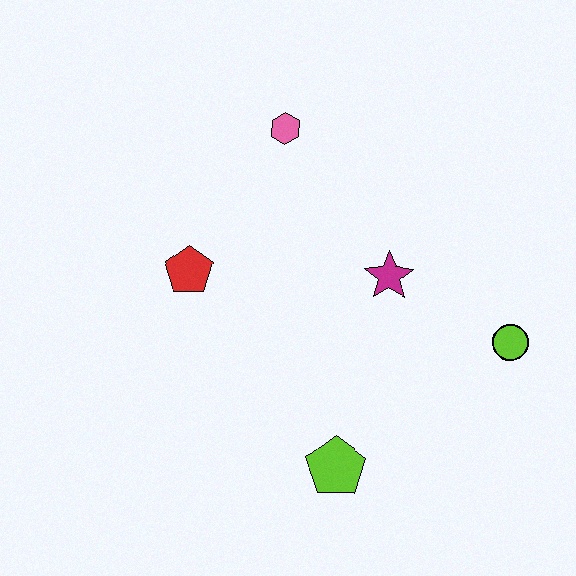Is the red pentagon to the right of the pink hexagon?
No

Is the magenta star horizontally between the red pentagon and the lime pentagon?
No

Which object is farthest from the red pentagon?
The lime circle is farthest from the red pentagon.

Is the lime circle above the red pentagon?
No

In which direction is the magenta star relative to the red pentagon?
The magenta star is to the right of the red pentagon.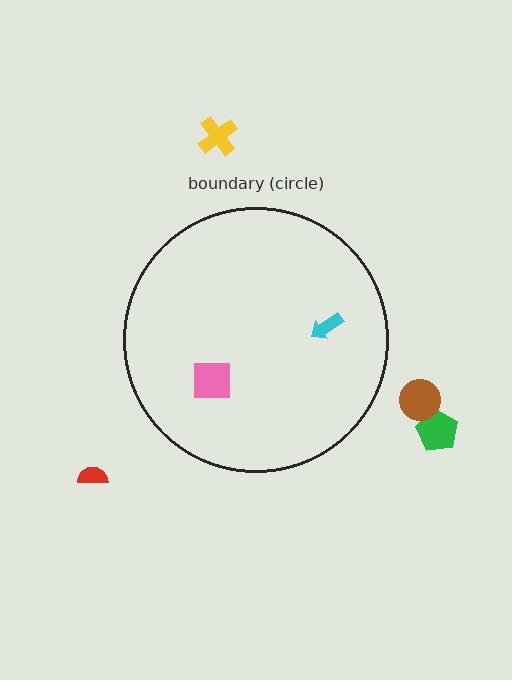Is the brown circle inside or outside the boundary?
Outside.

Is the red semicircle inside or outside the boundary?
Outside.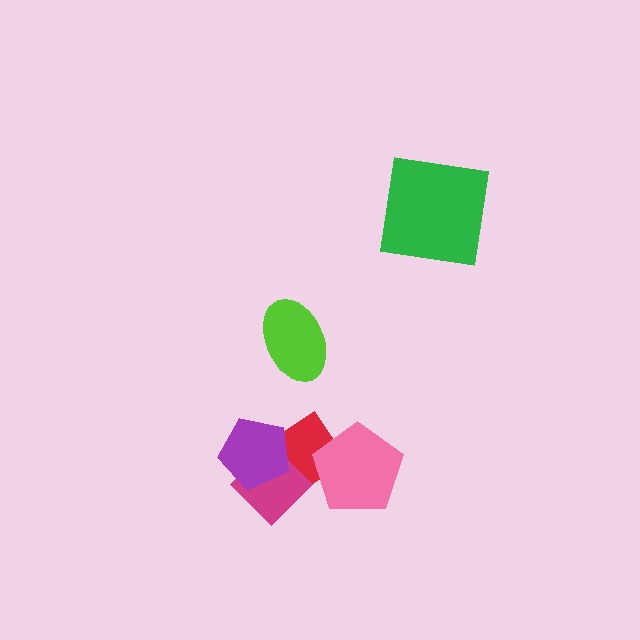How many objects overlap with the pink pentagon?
1 object overlaps with the pink pentagon.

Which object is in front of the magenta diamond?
The purple pentagon is in front of the magenta diamond.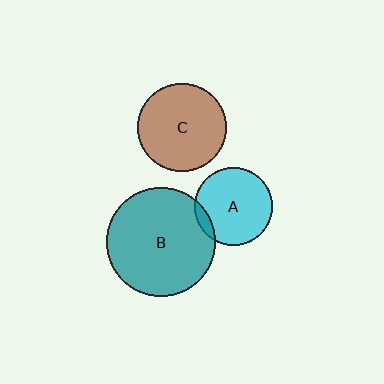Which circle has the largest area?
Circle B (teal).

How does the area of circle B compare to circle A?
Approximately 2.0 times.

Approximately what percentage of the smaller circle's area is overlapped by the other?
Approximately 10%.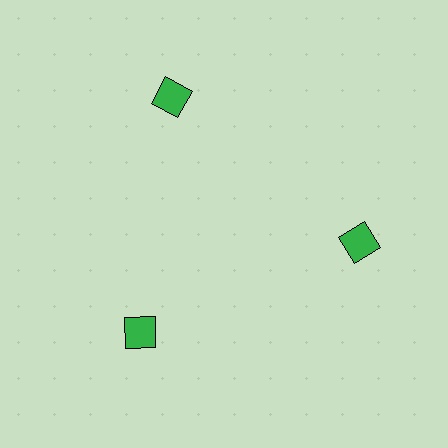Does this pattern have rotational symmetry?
Yes, this pattern has 3-fold rotational symmetry. It looks the same after rotating 120 degrees around the center.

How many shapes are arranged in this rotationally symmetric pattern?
There are 3 shapes, arranged in 3 groups of 1.